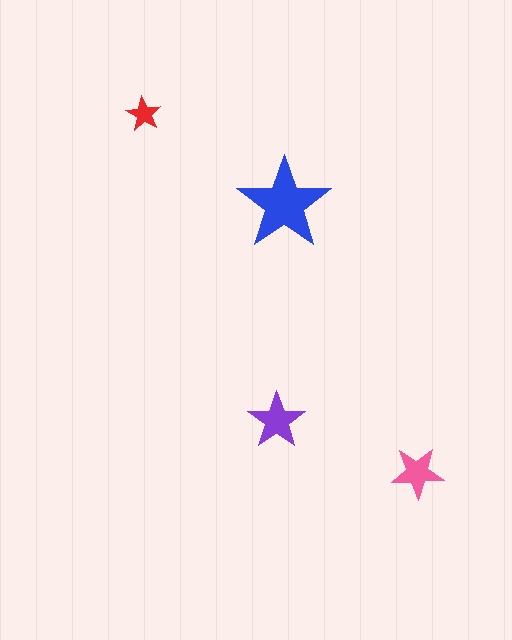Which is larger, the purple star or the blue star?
The blue one.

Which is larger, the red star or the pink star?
The pink one.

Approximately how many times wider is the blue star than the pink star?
About 2 times wider.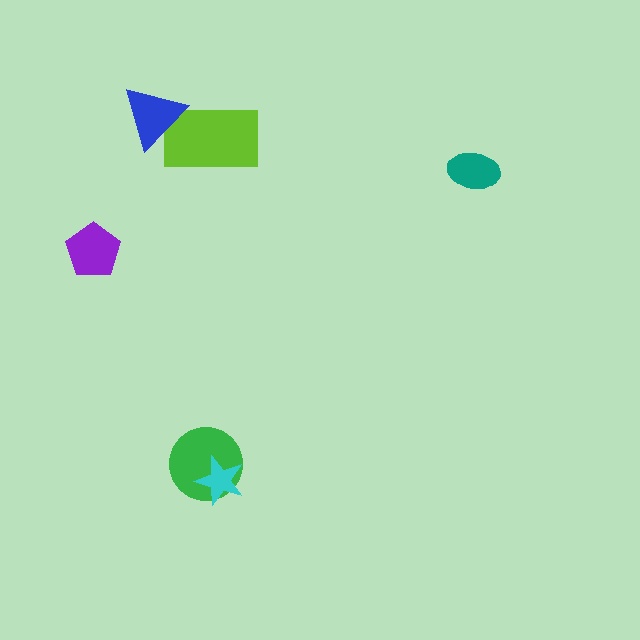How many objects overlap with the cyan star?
1 object overlaps with the cyan star.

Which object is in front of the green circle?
The cyan star is in front of the green circle.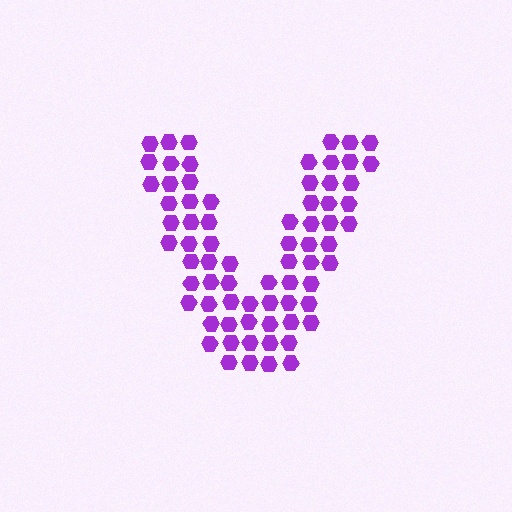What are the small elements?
The small elements are hexagons.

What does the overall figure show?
The overall figure shows the letter V.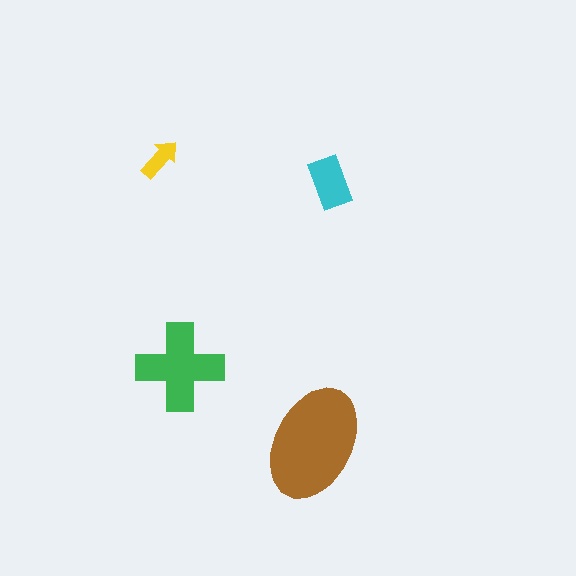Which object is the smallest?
The yellow arrow.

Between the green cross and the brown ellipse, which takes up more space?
The brown ellipse.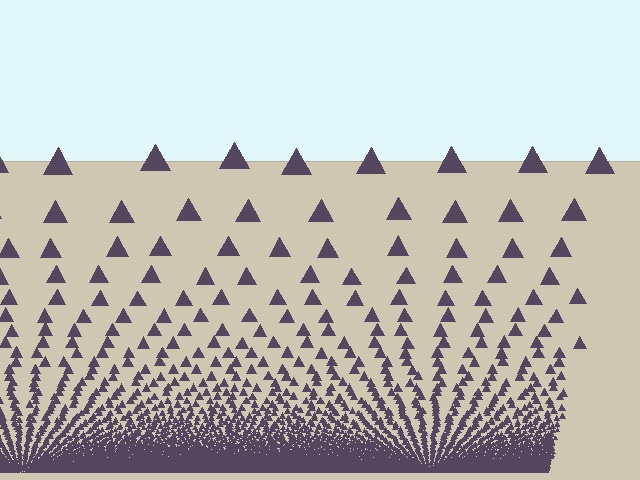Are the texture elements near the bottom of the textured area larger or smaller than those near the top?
Smaller. The gradient is inverted — elements near the bottom are smaller and denser.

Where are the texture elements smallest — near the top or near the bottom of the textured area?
Near the bottom.